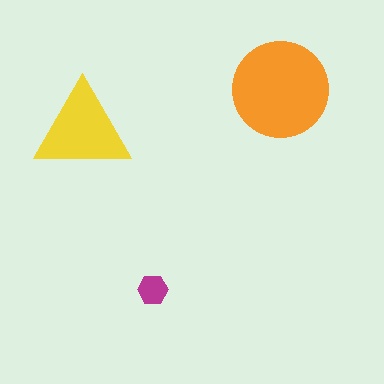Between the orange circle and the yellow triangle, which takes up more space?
The orange circle.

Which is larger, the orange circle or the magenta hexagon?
The orange circle.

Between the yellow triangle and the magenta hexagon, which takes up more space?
The yellow triangle.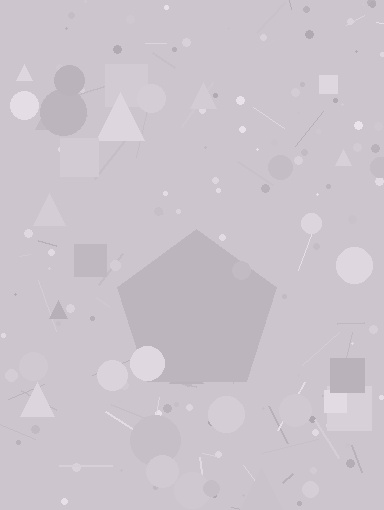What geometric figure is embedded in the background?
A pentagon is embedded in the background.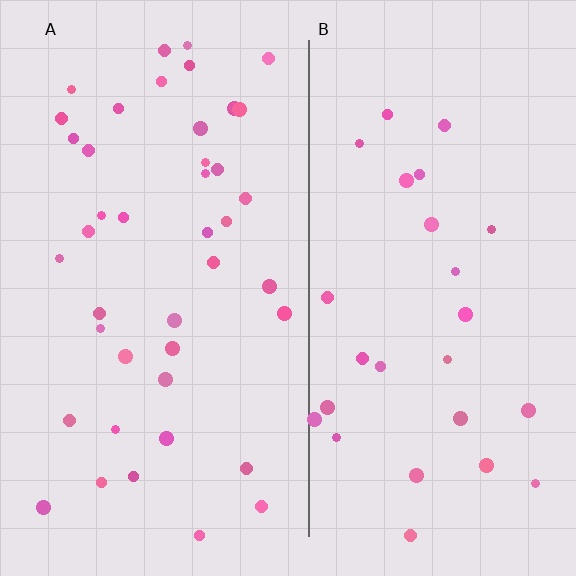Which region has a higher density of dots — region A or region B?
A (the left).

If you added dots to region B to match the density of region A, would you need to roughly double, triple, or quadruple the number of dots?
Approximately double.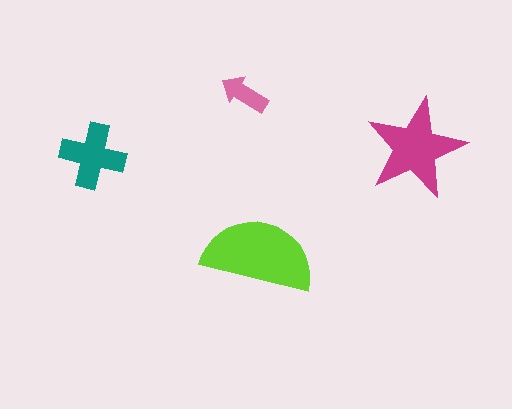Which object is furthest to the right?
The magenta star is rightmost.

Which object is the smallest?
The pink arrow.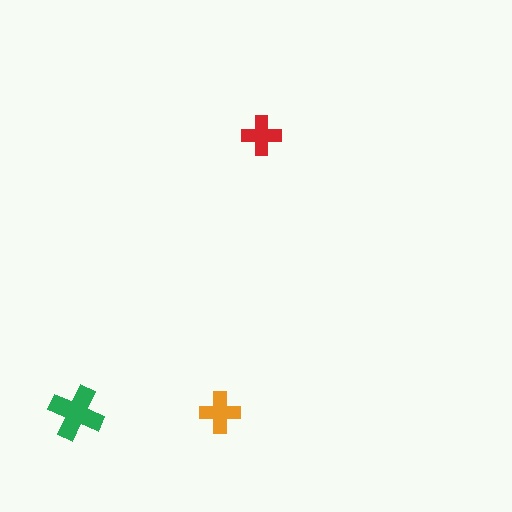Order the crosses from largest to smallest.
the green one, the orange one, the red one.